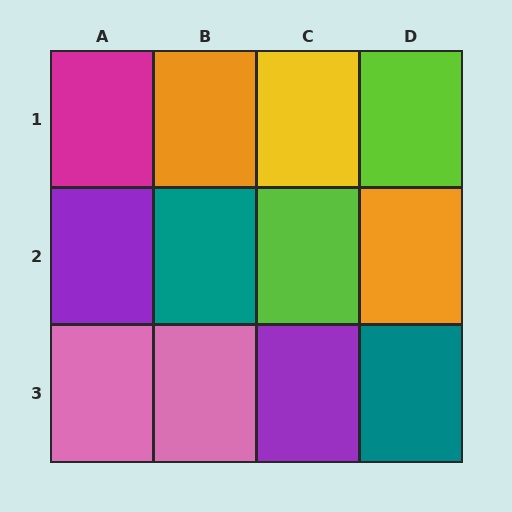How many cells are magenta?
1 cell is magenta.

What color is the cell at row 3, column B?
Pink.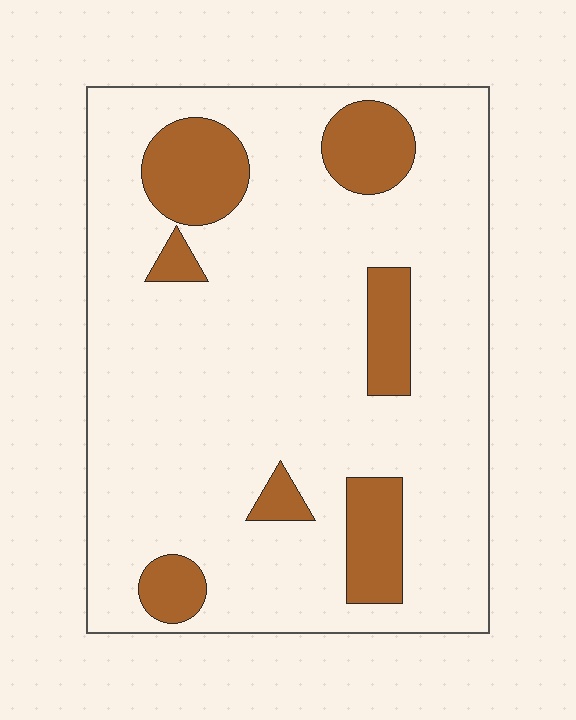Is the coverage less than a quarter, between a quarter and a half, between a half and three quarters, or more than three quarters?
Less than a quarter.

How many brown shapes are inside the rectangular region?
7.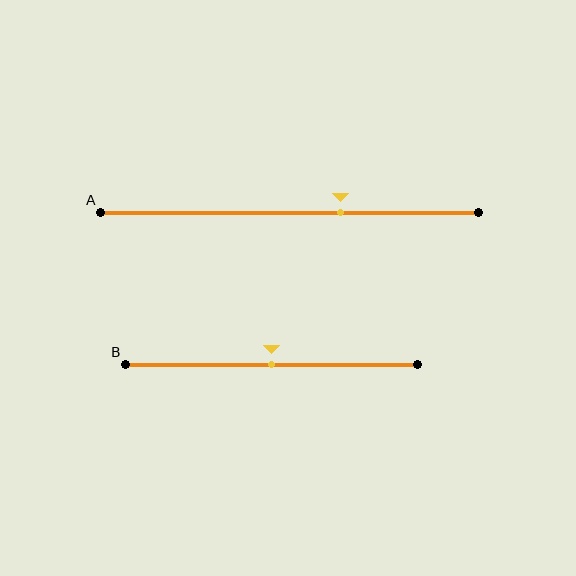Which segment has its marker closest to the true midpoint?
Segment B has its marker closest to the true midpoint.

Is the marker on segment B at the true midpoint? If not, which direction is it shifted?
Yes, the marker on segment B is at the true midpoint.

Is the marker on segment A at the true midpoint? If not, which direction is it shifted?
No, the marker on segment A is shifted to the right by about 14% of the segment length.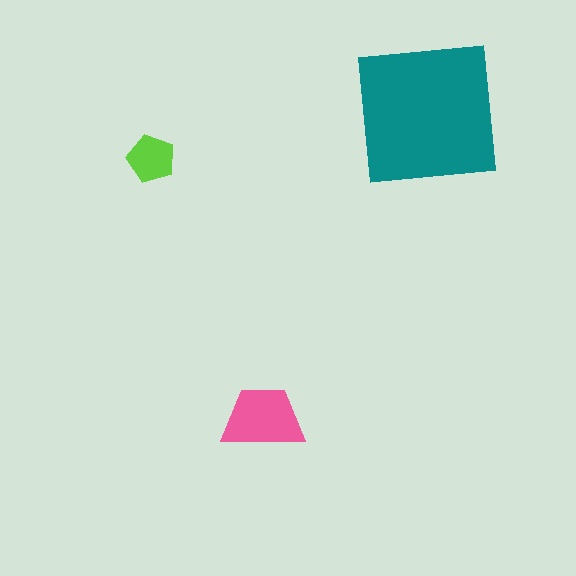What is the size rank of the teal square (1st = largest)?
1st.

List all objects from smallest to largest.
The lime pentagon, the pink trapezoid, the teal square.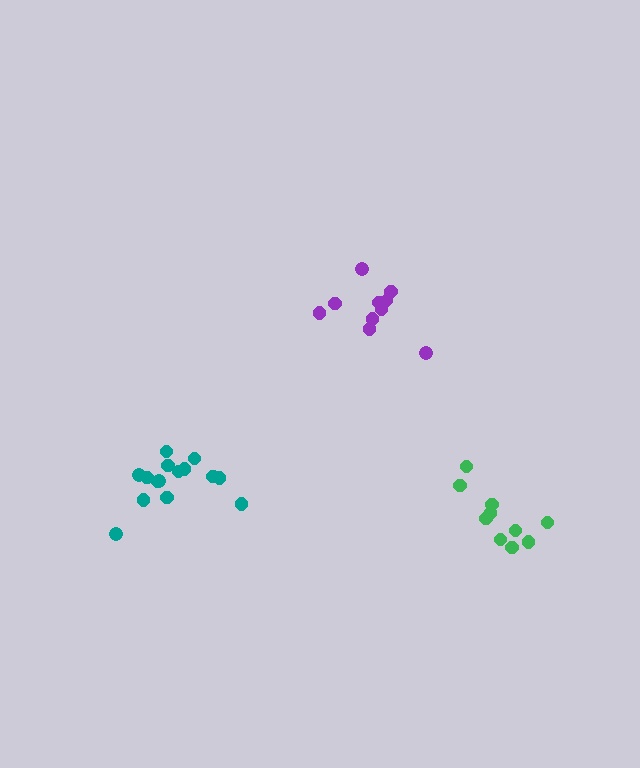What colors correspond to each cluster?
The clusters are colored: purple, green, teal.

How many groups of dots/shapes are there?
There are 3 groups.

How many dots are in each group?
Group 1: 10 dots, Group 2: 10 dots, Group 3: 15 dots (35 total).